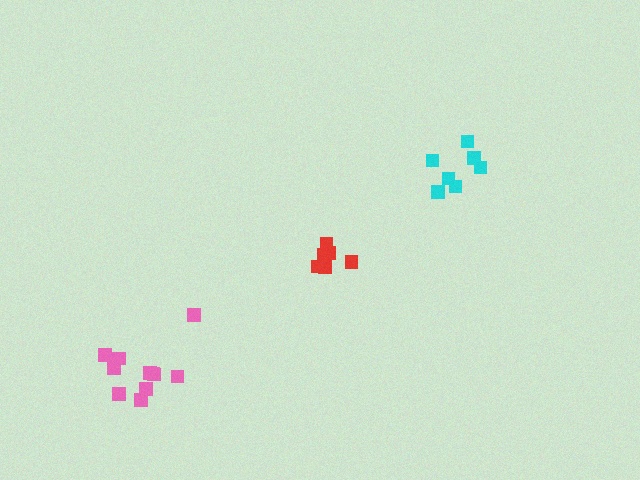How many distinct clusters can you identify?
There are 3 distinct clusters.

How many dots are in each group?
Group 1: 7 dots, Group 2: 11 dots, Group 3: 6 dots (24 total).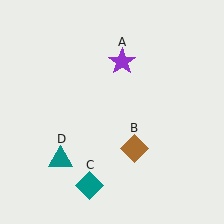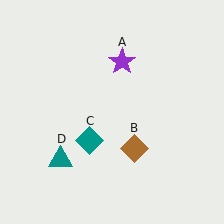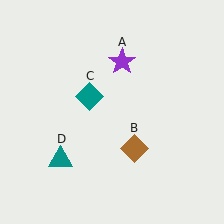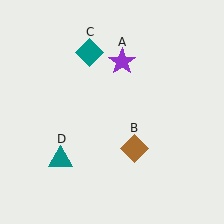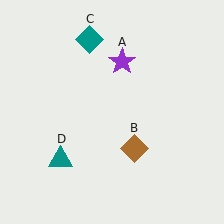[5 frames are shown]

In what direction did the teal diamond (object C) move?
The teal diamond (object C) moved up.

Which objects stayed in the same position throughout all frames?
Purple star (object A) and brown diamond (object B) and teal triangle (object D) remained stationary.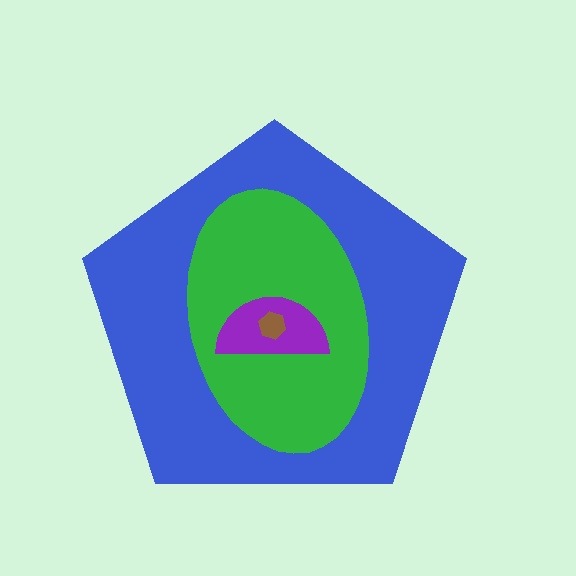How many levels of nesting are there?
4.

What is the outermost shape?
The blue pentagon.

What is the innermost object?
The brown hexagon.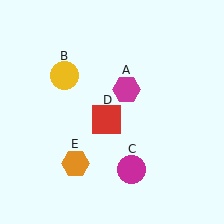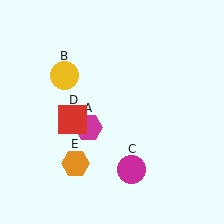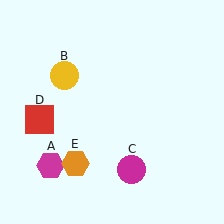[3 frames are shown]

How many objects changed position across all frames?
2 objects changed position: magenta hexagon (object A), red square (object D).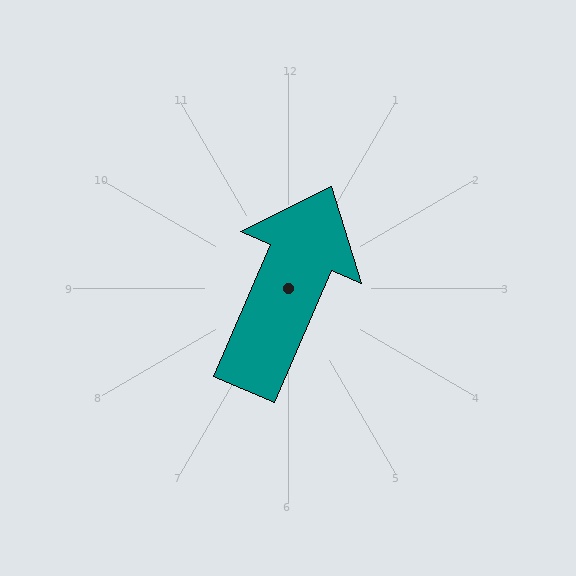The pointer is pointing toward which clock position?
Roughly 1 o'clock.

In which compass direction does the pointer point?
Northeast.